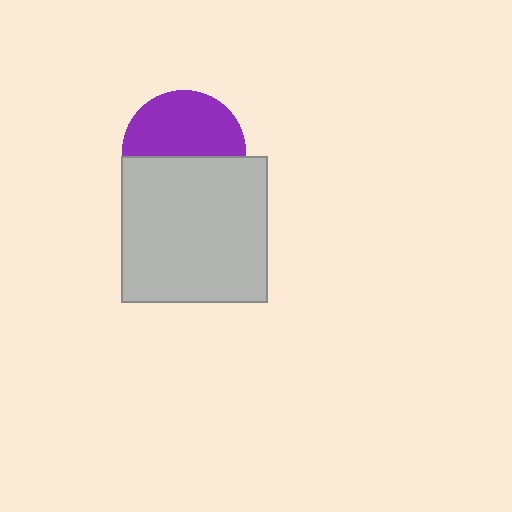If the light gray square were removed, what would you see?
You would see the complete purple circle.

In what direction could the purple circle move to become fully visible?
The purple circle could move up. That would shift it out from behind the light gray square entirely.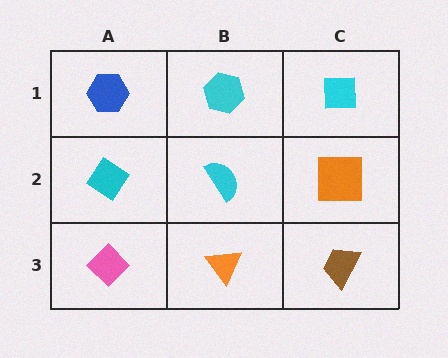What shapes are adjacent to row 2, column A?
A blue hexagon (row 1, column A), a pink diamond (row 3, column A), a cyan semicircle (row 2, column B).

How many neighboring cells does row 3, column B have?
3.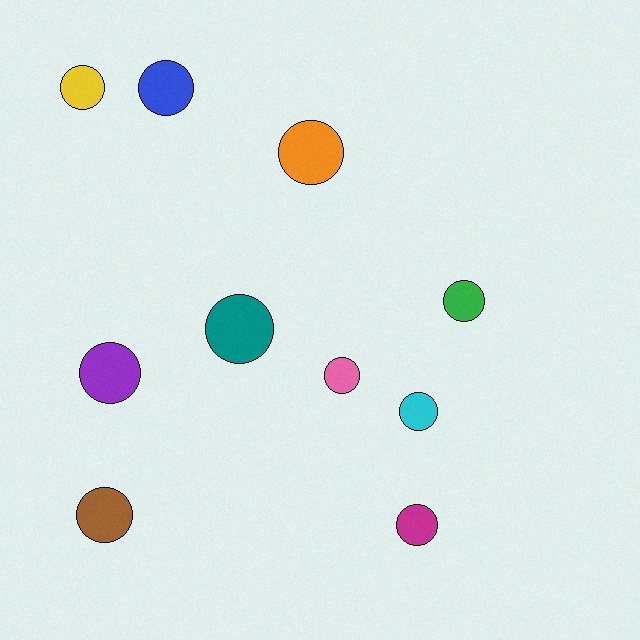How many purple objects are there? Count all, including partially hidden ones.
There is 1 purple object.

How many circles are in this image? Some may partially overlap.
There are 10 circles.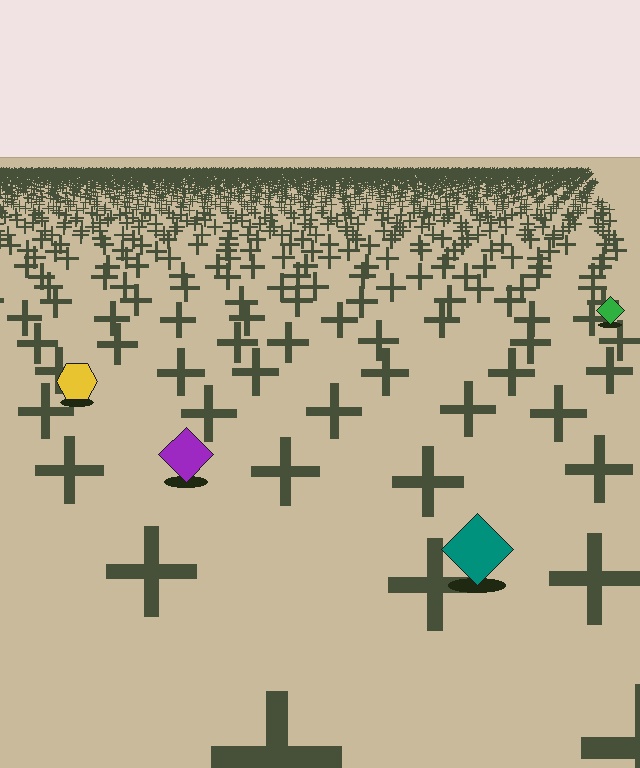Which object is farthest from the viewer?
The green diamond is farthest from the viewer. It appears smaller and the ground texture around it is denser.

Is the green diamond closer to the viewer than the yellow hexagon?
No. The yellow hexagon is closer — you can tell from the texture gradient: the ground texture is coarser near it.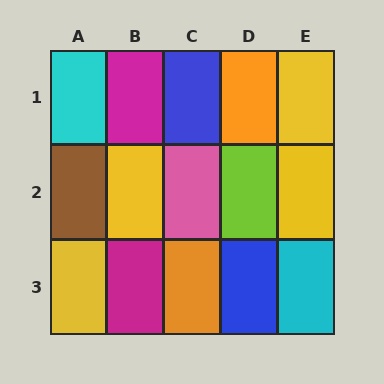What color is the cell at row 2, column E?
Yellow.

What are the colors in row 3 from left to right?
Yellow, magenta, orange, blue, cyan.